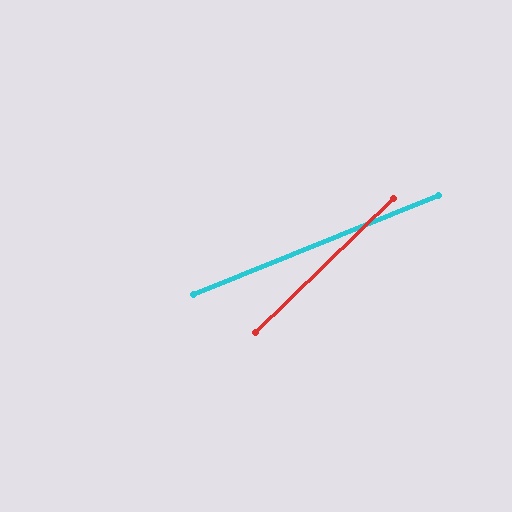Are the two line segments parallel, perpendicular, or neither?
Neither parallel nor perpendicular — they differ by about 22°.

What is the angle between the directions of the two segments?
Approximately 22 degrees.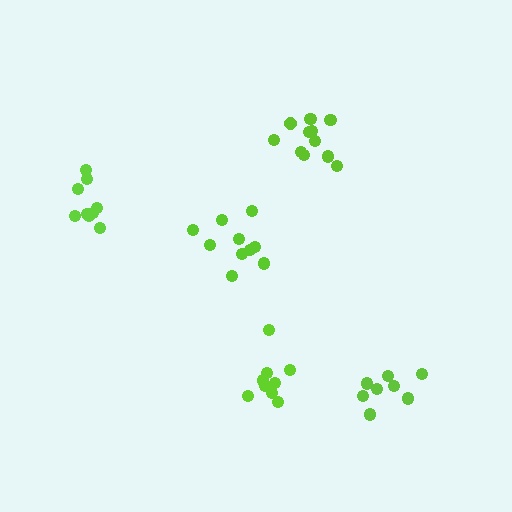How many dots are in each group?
Group 1: 8 dots, Group 2: 11 dots, Group 3: 9 dots, Group 4: 9 dots, Group 5: 10 dots (47 total).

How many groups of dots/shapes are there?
There are 5 groups.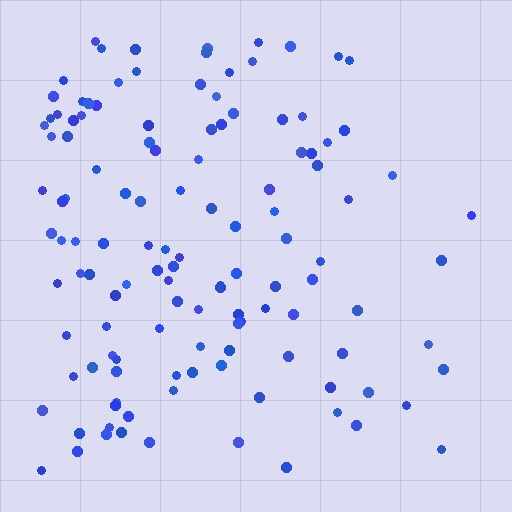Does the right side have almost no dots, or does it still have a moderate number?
Still a moderate number, just noticeably fewer than the left.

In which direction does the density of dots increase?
From right to left, with the left side densest.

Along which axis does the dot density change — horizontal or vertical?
Horizontal.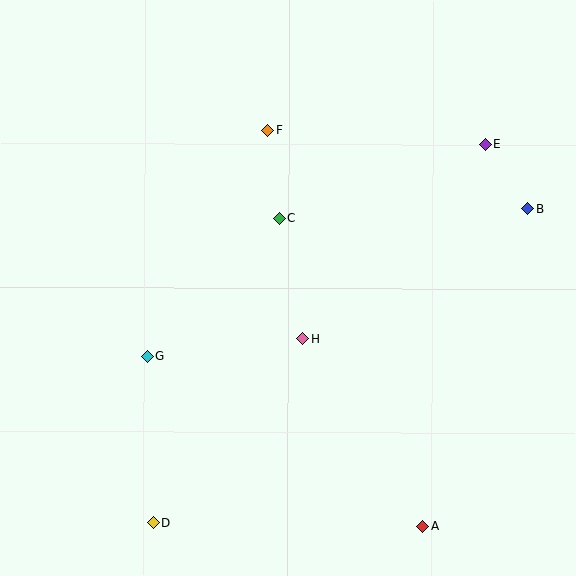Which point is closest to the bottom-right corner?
Point A is closest to the bottom-right corner.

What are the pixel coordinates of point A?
Point A is at (423, 526).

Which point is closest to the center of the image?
Point H at (303, 339) is closest to the center.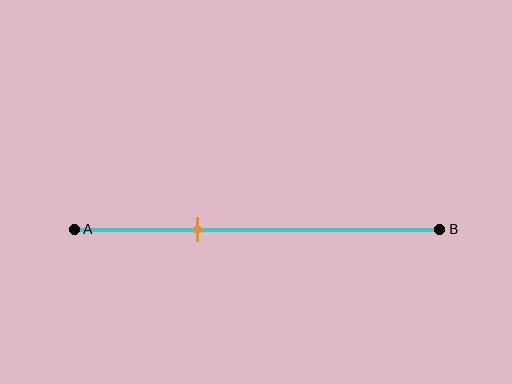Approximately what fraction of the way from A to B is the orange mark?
The orange mark is approximately 35% of the way from A to B.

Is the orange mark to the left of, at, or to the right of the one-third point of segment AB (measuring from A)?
The orange mark is approximately at the one-third point of segment AB.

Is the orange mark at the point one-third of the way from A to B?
Yes, the mark is approximately at the one-third point.